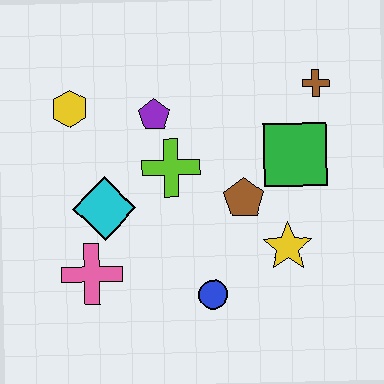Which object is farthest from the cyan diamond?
The brown cross is farthest from the cyan diamond.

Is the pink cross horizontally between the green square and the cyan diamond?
No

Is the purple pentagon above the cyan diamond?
Yes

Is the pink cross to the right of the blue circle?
No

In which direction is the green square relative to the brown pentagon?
The green square is to the right of the brown pentagon.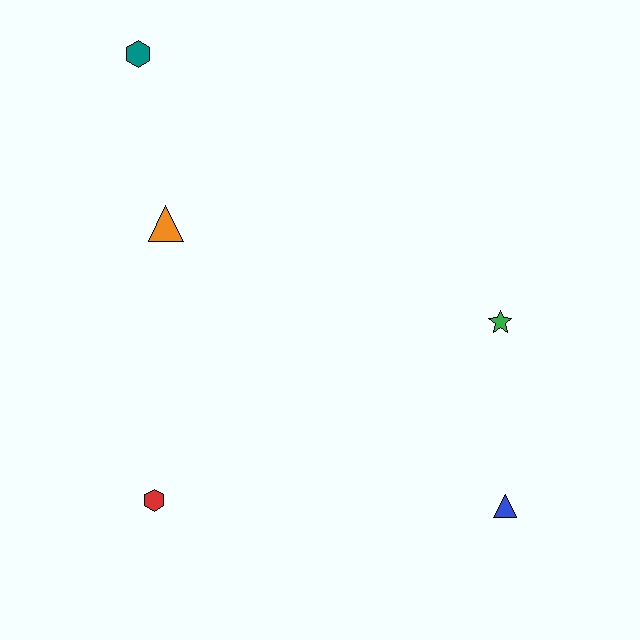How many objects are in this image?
There are 5 objects.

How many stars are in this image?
There is 1 star.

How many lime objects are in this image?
There are no lime objects.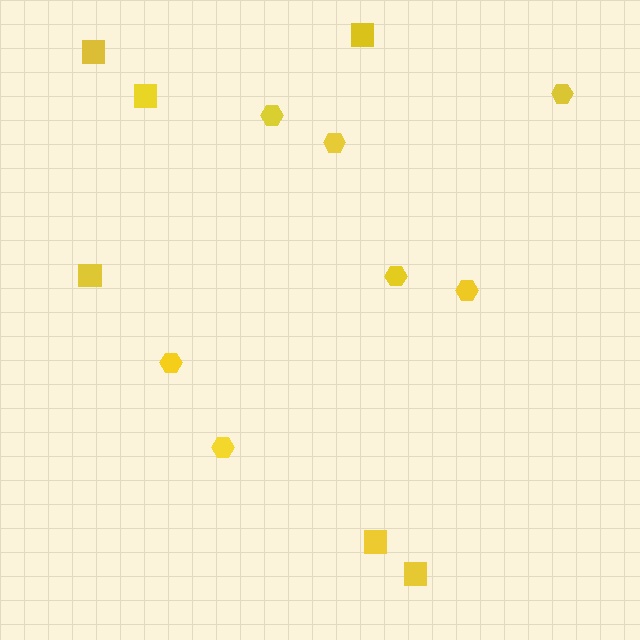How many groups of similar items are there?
There are 2 groups: one group of hexagons (7) and one group of squares (6).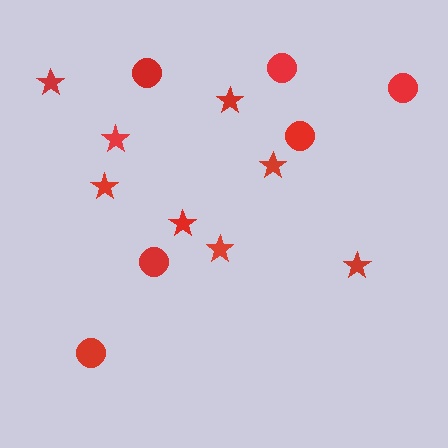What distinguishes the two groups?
There are 2 groups: one group of circles (6) and one group of stars (8).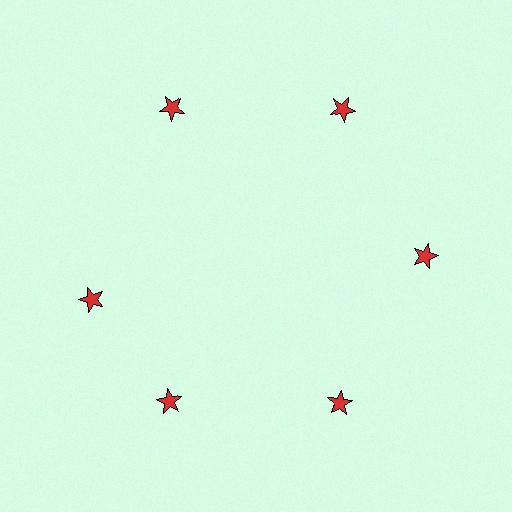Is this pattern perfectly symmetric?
No. The 6 red stars are arranged in a ring, but one element near the 9 o'clock position is rotated out of alignment along the ring, breaking the 6-fold rotational symmetry.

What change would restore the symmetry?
The symmetry would be restored by rotating it back into even spacing with its neighbors so that all 6 stars sit at equal angles and equal distance from the center.